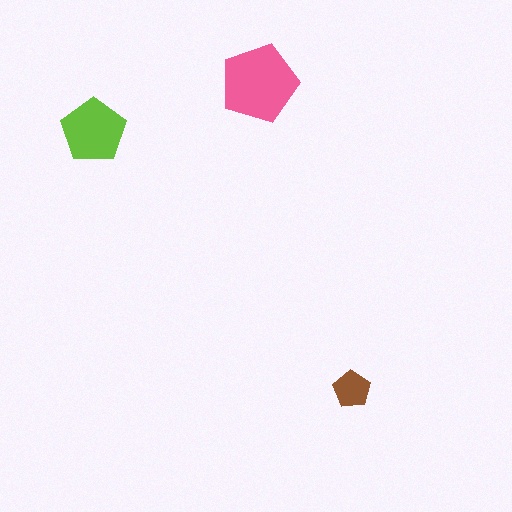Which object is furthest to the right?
The brown pentagon is rightmost.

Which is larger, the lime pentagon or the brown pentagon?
The lime one.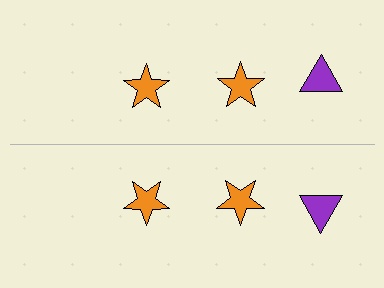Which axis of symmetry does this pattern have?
The pattern has a horizontal axis of symmetry running through the center of the image.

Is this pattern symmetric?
Yes, this pattern has bilateral (reflection) symmetry.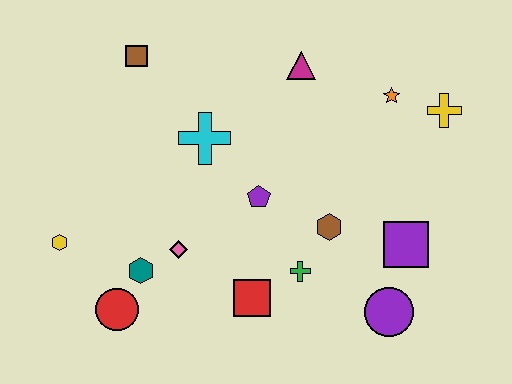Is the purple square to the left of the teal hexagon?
No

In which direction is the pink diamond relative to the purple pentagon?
The pink diamond is to the left of the purple pentagon.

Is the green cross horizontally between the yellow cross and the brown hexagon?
No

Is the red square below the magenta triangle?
Yes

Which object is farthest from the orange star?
The yellow hexagon is farthest from the orange star.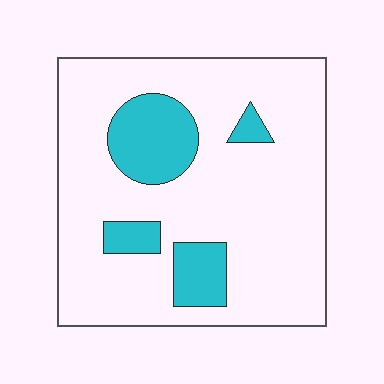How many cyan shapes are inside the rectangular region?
4.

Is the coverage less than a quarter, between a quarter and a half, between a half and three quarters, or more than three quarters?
Less than a quarter.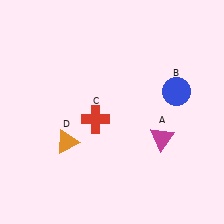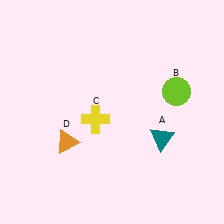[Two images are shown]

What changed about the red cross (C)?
In Image 1, C is red. In Image 2, it changed to yellow.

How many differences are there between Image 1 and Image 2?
There are 3 differences between the two images.